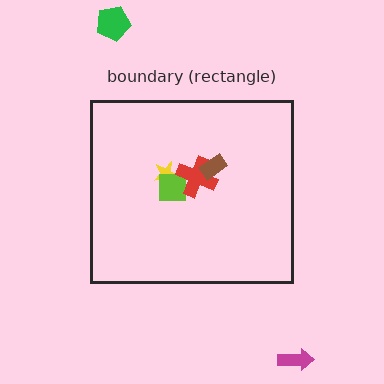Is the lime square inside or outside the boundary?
Inside.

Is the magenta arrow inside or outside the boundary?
Outside.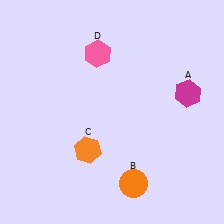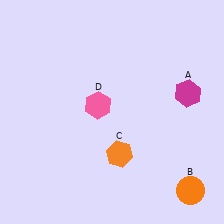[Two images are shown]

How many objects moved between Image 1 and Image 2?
3 objects moved between the two images.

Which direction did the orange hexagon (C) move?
The orange hexagon (C) moved right.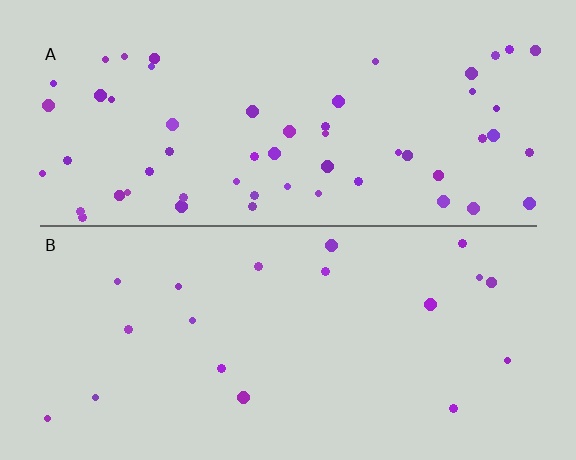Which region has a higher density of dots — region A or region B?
A (the top).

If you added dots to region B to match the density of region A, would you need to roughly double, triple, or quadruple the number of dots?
Approximately triple.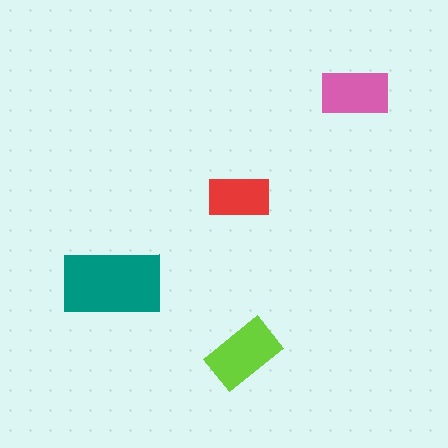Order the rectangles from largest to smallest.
the teal one, the lime one, the pink one, the red one.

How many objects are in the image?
There are 4 objects in the image.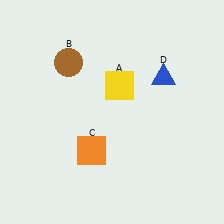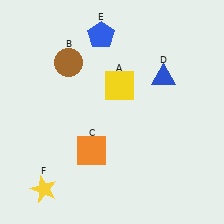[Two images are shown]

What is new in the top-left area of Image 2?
A blue pentagon (E) was added in the top-left area of Image 2.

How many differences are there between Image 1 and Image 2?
There are 2 differences between the two images.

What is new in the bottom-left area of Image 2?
A yellow star (F) was added in the bottom-left area of Image 2.